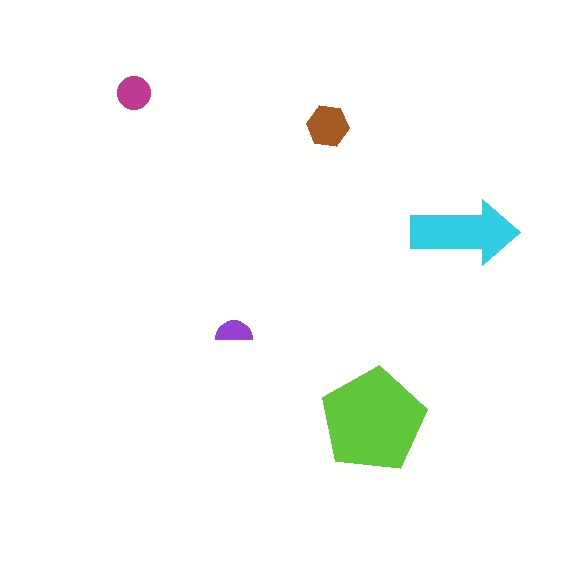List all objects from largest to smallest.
The lime pentagon, the cyan arrow, the brown hexagon, the magenta circle, the purple semicircle.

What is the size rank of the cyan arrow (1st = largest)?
2nd.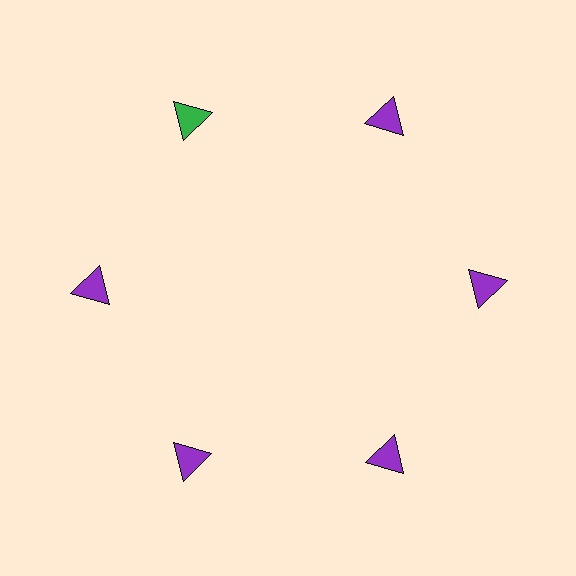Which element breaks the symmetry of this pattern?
The green triangle at roughly the 11 o'clock position breaks the symmetry. All other shapes are purple triangles.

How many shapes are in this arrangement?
There are 6 shapes arranged in a ring pattern.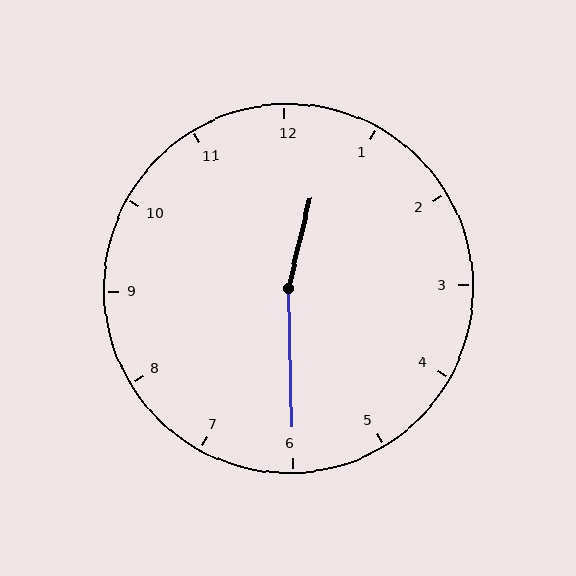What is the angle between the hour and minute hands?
Approximately 165 degrees.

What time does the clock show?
12:30.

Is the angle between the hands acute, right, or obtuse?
It is obtuse.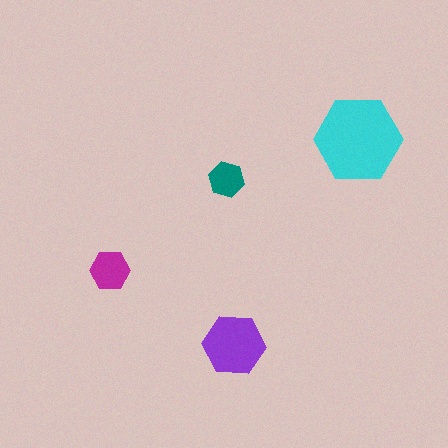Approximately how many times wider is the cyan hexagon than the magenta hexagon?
About 2 times wider.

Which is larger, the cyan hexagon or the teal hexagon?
The cyan one.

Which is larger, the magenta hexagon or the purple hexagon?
The purple one.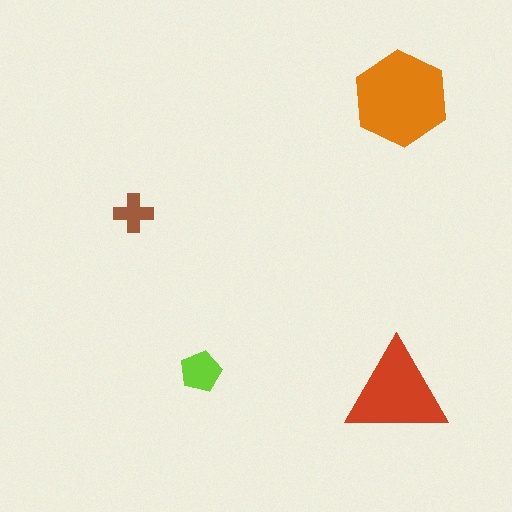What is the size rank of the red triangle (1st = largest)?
2nd.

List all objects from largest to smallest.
The orange hexagon, the red triangle, the lime pentagon, the brown cross.